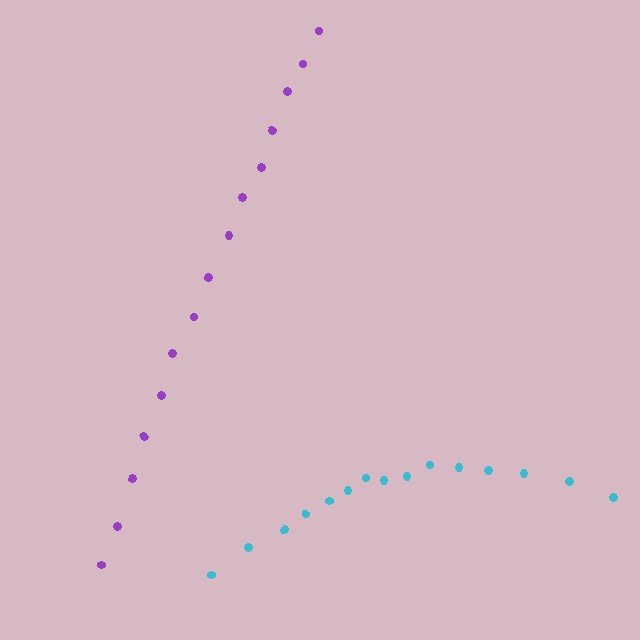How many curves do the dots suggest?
There are 2 distinct paths.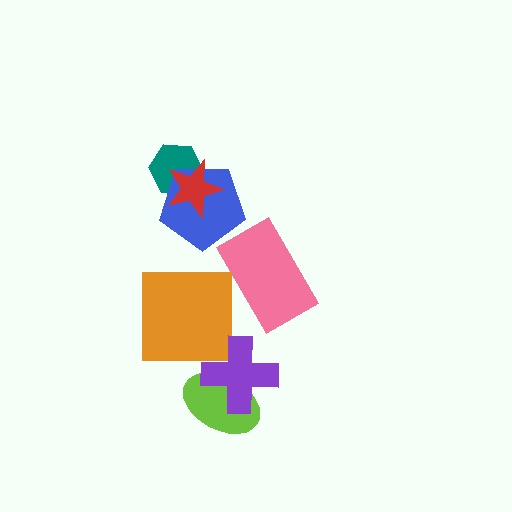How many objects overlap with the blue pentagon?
2 objects overlap with the blue pentagon.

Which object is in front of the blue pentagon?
The red star is in front of the blue pentagon.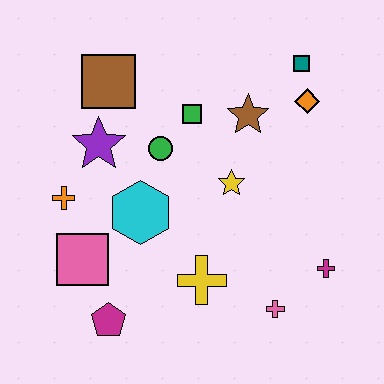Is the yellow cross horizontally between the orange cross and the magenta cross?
Yes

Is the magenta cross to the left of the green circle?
No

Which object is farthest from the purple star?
The magenta cross is farthest from the purple star.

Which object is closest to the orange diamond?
The teal square is closest to the orange diamond.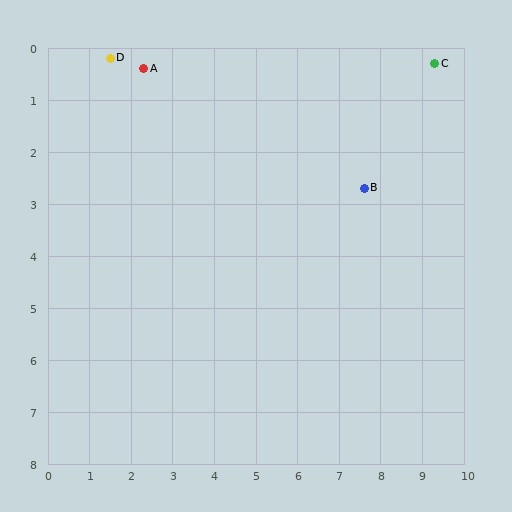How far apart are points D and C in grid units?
Points D and C are about 7.8 grid units apart.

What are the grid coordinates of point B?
Point B is at approximately (7.6, 2.7).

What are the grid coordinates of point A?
Point A is at approximately (2.3, 0.4).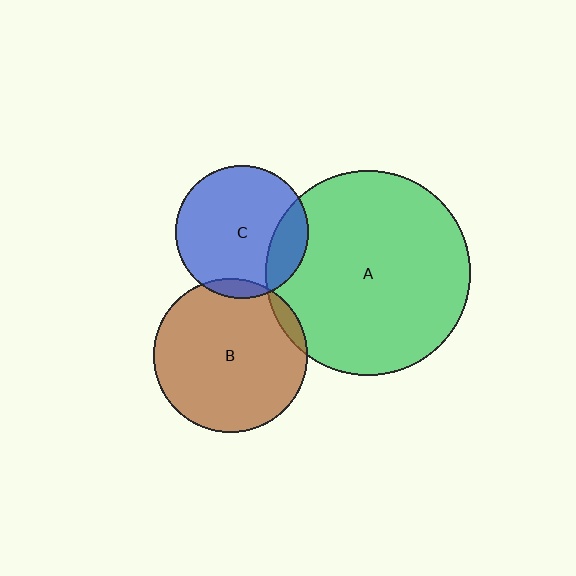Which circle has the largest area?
Circle A (green).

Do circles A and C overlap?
Yes.